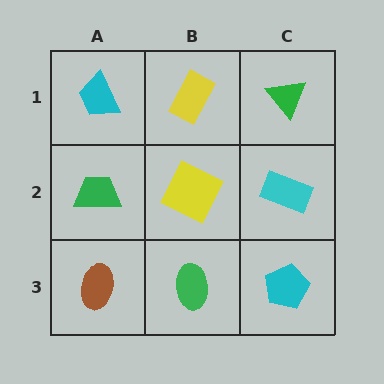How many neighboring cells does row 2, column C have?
3.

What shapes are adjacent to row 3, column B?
A yellow square (row 2, column B), a brown ellipse (row 3, column A), a cyan pentagon (row 3, column C).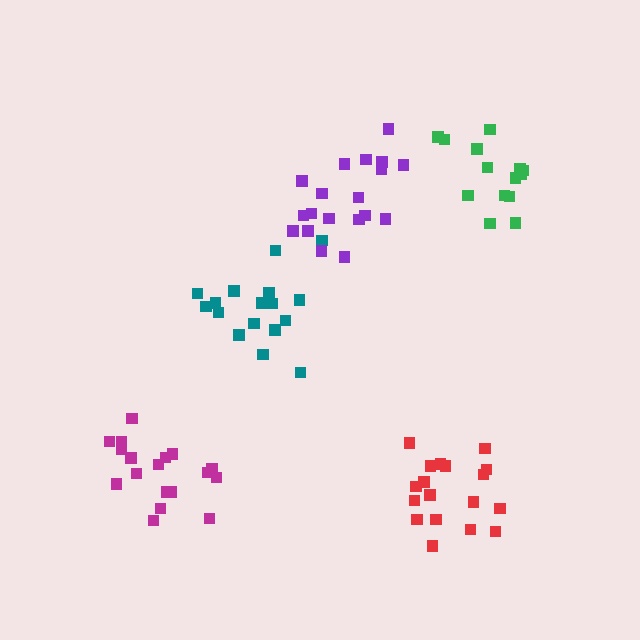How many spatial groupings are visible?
There are 5 spatial groupings.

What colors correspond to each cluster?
The clusters are colored: green, red, teal, purple, magenta.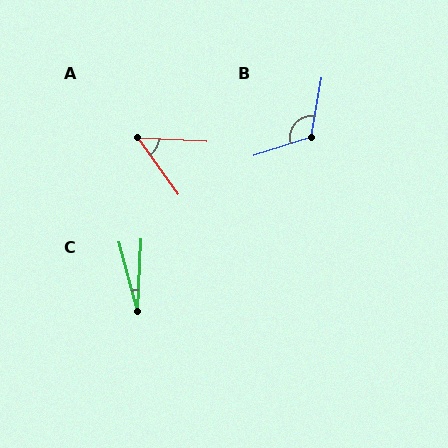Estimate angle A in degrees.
Approximately 52 degrees.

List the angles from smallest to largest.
C (18°), A (52°), B (118°).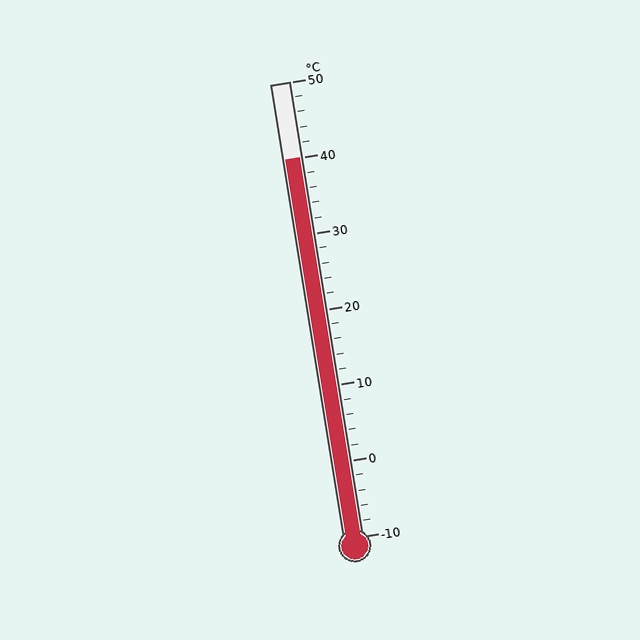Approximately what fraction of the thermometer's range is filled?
The thermometer is filled to approximately 85% of its range.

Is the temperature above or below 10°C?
The temperature is above 10°C.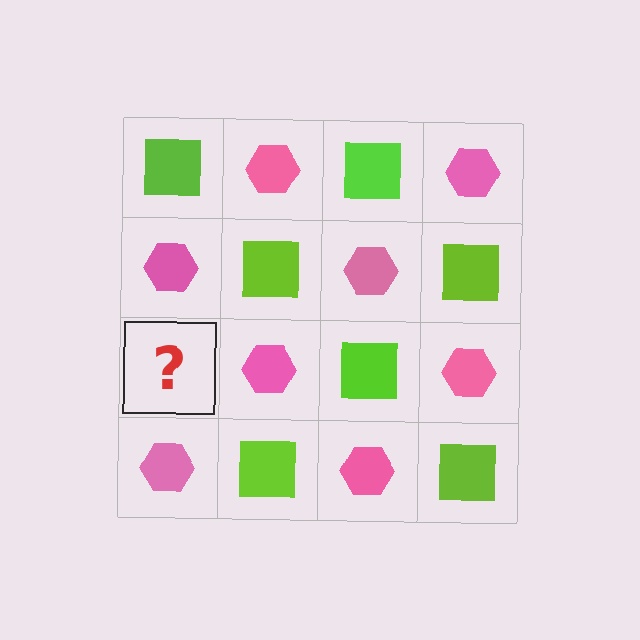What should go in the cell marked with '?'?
The missing cell should contain a lime square.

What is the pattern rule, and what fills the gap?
The rule is that it alternates lime square and pink hexagon in a checkerboard pattern. The gap should be filled with a lime square.